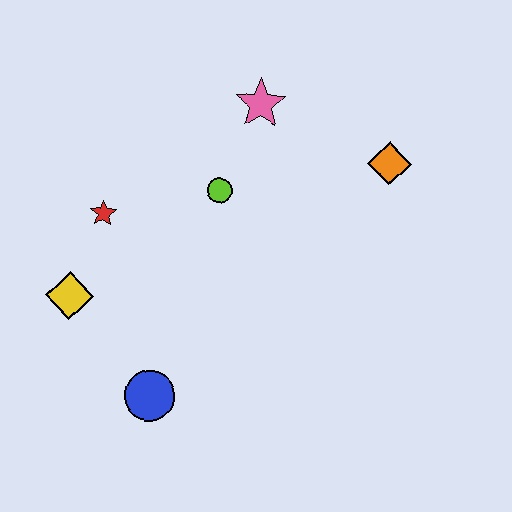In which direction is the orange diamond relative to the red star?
The orange diamond is to the right of the red star.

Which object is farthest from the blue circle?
The orange diamond is farthest from the blue circle.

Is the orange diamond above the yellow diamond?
Yes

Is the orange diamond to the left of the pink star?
No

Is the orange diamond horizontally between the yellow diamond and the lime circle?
No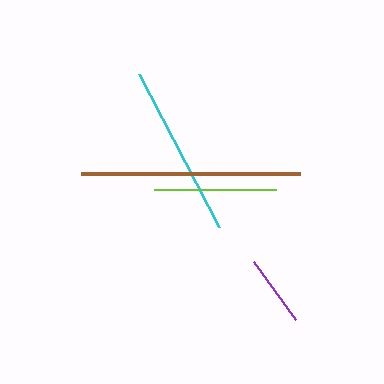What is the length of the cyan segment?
The cyan segment is approximately 173 pixels long.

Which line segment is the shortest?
The purple line is the shortest at approximately 71 pixels.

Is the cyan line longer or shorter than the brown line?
The brown line is longer than the cyan line.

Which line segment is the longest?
The brown line is the longest at approximately 219 pixels.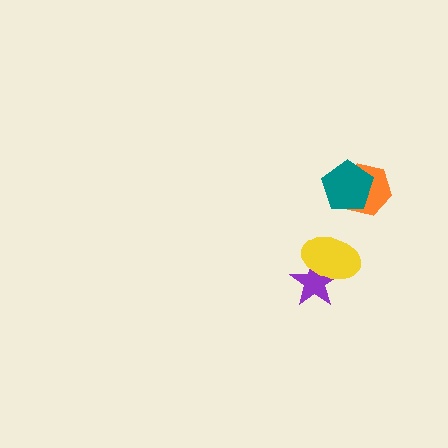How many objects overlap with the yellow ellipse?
1 object overlaps with the yellow ellipse.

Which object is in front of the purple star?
The yellow ellipse is in front of the purple star.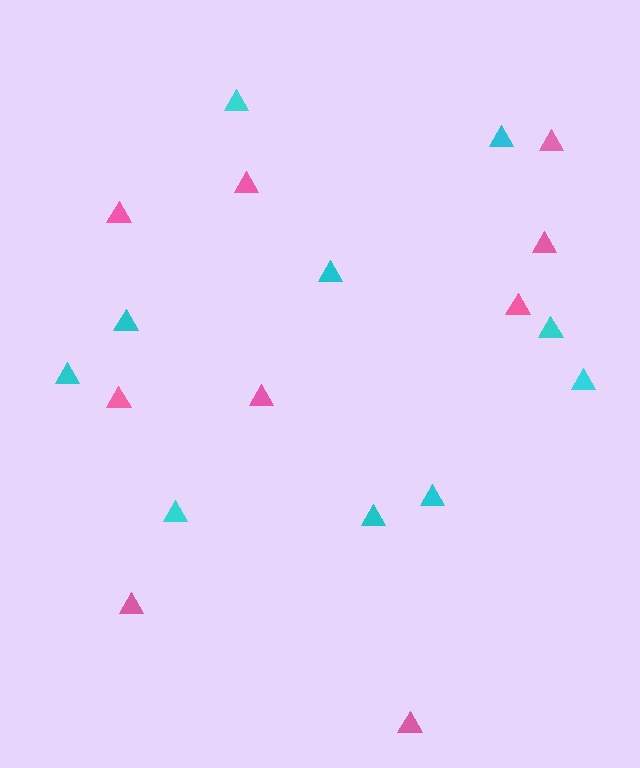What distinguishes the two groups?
There are 2 groups: one group of pink triangles (9) and one group of cyan triangles (10).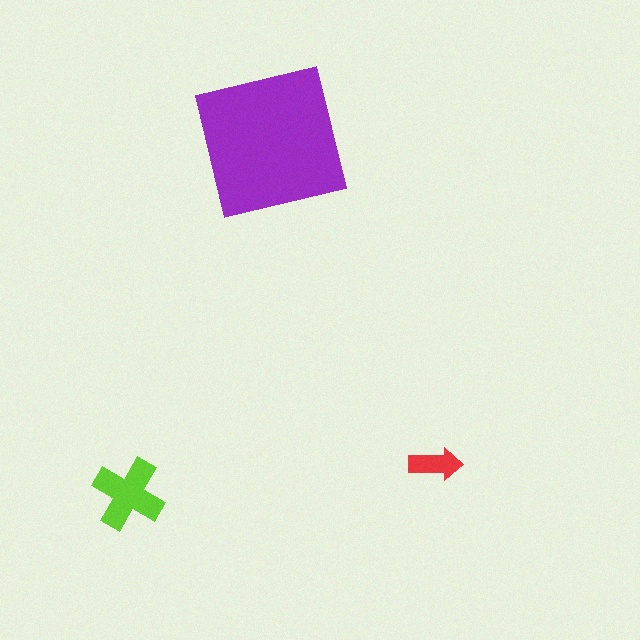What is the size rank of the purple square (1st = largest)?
1st.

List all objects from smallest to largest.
The red arrow, the lime cross, the purple square.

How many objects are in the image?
There are 3 objects in the image.